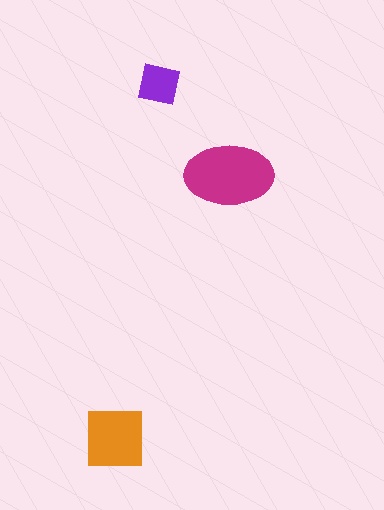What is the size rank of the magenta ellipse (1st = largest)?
1st.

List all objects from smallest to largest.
The purple square, the orange square, the magenta ellipse.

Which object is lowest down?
The orange square is bottommost.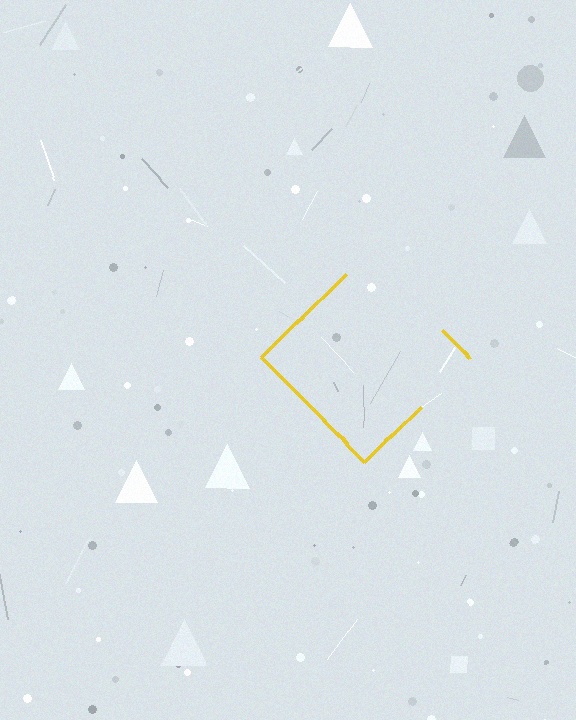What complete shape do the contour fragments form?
The contour fragments form a diamond.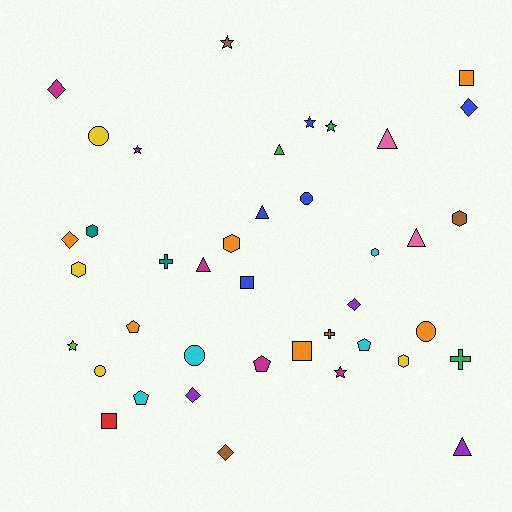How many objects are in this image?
There are 40 objects.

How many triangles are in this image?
There are 6 triangles.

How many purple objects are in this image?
There are 4 purple objects.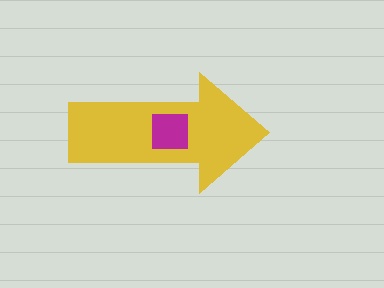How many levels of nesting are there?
2.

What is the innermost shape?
The magenta square.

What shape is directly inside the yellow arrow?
The magenta square.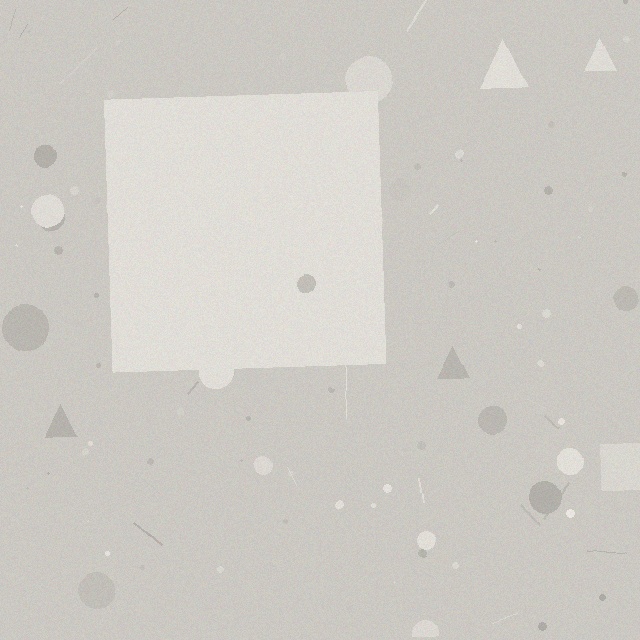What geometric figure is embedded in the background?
A square is embedded in the background.